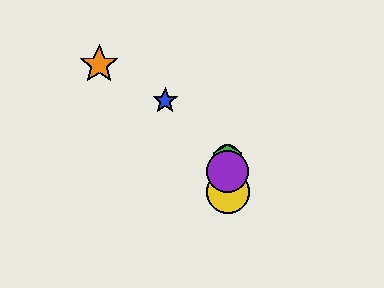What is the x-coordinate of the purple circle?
The purple circle is at x≈228.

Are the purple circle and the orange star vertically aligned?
No, the purple circle is at x≈228 and the orange star is at x≈99.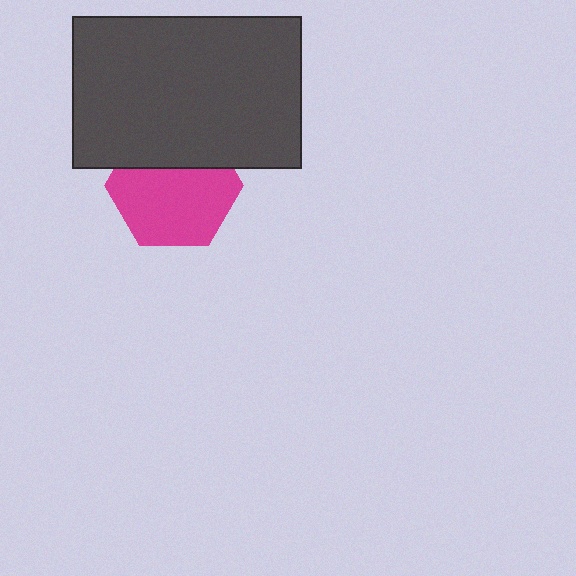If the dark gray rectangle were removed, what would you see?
You would see the complete magenta hexagon.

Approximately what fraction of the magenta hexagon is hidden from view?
Roughly 33% of the magenta hexagon is hidden behind the dark gray rectangle.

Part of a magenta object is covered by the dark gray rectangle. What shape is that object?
It is a hexagon.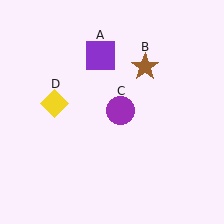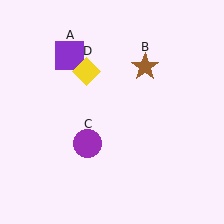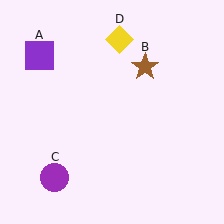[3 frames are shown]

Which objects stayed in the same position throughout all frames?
Brown star (object B) remained stationary.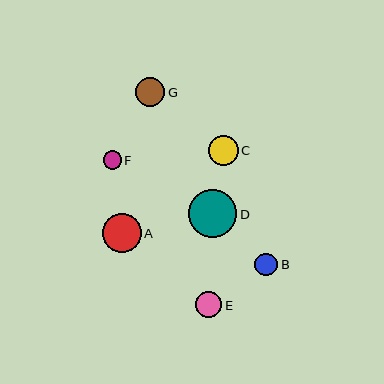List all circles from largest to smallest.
From largest to smallest: D, A, C, G, E, B, F.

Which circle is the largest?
Circle D is the largest with a size of approximately 48 pixels.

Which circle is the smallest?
Circle F is the smallest with a size of approximately 18 pixels.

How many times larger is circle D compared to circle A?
Circle D is approximately 1.2 times the size of circle A.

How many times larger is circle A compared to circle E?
Circle A is approximately 1.5 times the size of circle E.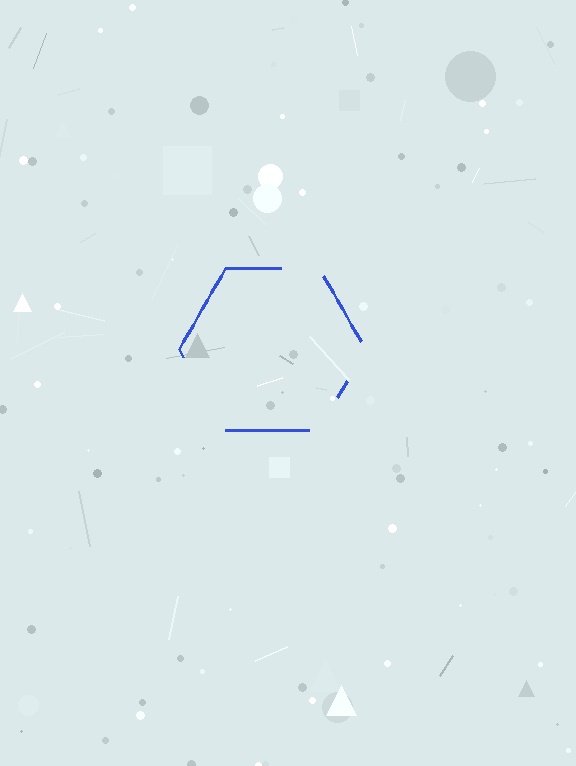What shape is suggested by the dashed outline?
The dashed outline suggests a hexagon.